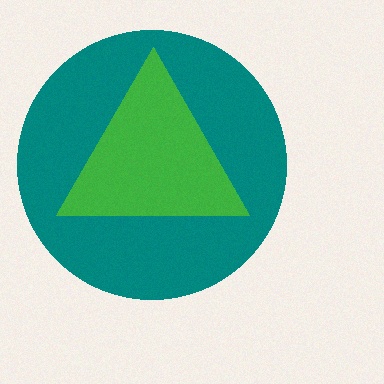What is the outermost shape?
The teal circle.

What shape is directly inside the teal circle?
The green triangle.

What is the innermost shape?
The green triangle.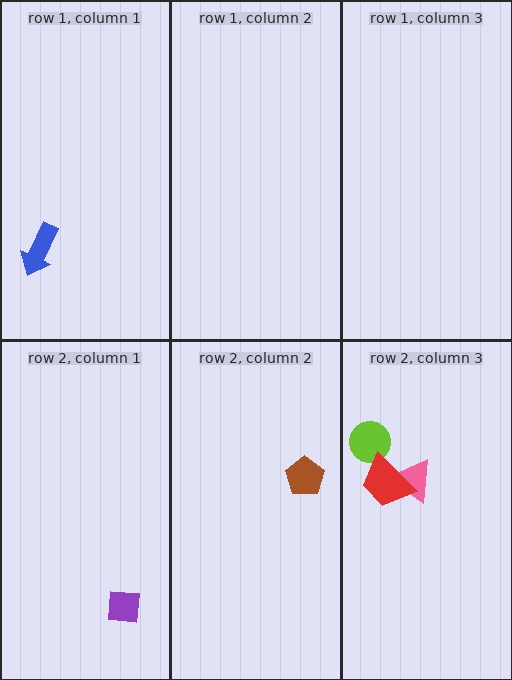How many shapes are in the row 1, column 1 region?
1.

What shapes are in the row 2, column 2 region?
The brown pentagon.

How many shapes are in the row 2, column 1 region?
1.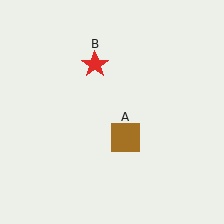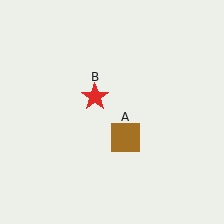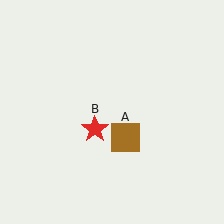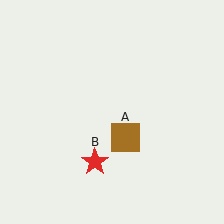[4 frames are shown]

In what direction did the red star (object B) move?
The red star (object B) moved down.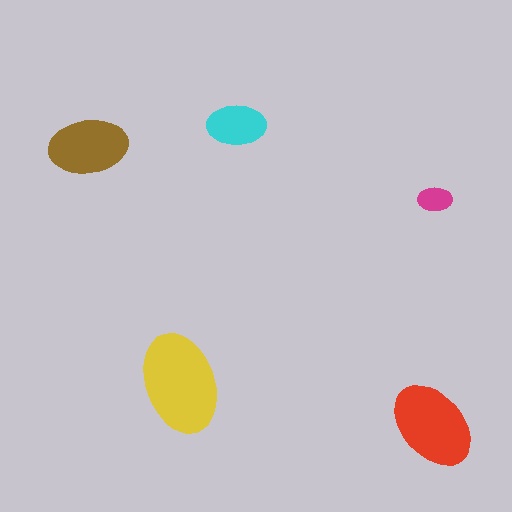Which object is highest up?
The cyan ellipse is topmost.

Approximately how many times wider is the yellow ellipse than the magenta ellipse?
About 3 times wider.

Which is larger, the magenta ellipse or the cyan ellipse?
The cyan one.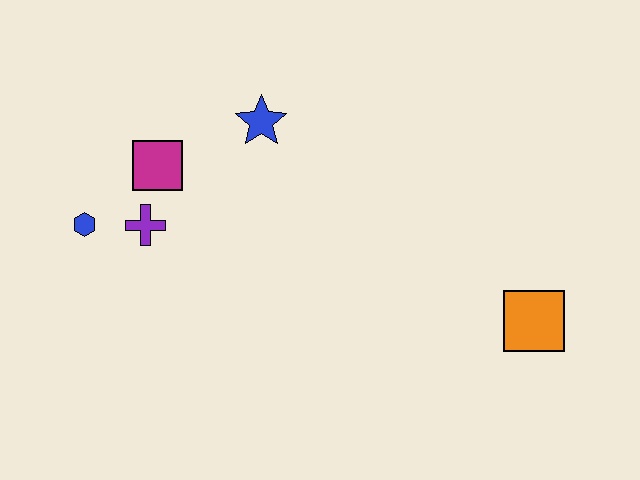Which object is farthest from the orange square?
The blue hexagon is farthest from the orange square.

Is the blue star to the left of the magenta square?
No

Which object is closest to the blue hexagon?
The purple cross is closest to the blue hexagon.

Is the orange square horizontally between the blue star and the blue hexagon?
No